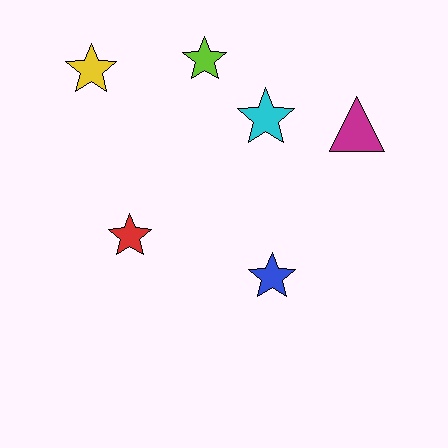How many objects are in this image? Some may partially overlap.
There are 6 objects.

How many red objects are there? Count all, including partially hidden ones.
There is 1 red object.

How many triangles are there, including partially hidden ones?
There is 1 triangle.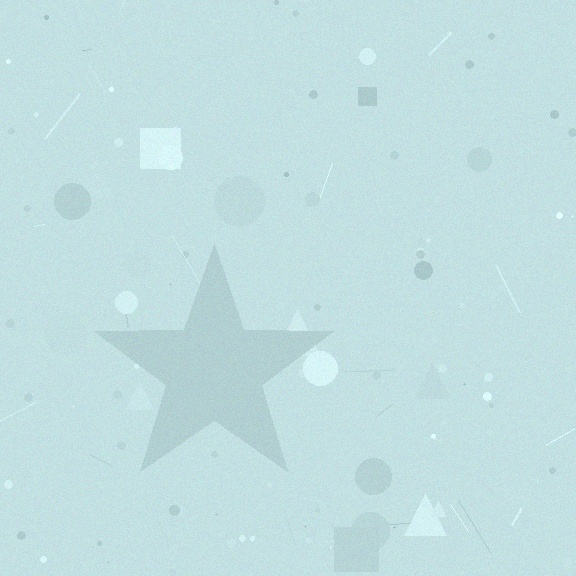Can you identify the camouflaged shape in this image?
The camouflaged shape is a star.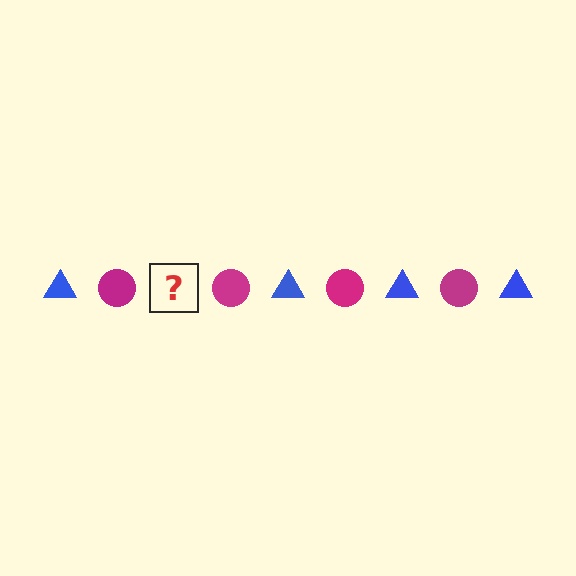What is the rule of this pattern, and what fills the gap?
The rule is that the pattern alternates between blue triangle and magenta circle. The gap should be filled with a blue triangle.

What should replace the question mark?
The question mark should be replaced with a blue triangle.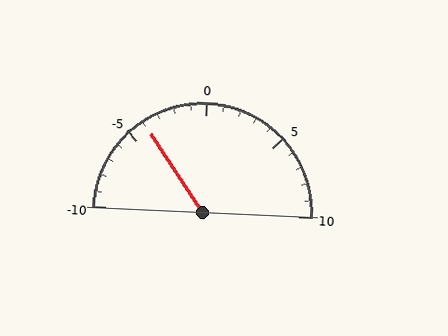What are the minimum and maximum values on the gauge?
The gauge ranges from -10 to 10.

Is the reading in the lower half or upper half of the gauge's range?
The reading is in the lower half of the range (-10 to 10).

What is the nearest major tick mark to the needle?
The nearest major tick mark is -5.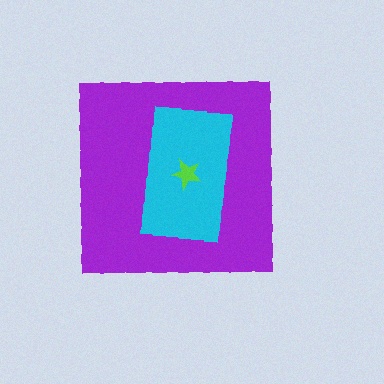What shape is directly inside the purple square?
The cyan rectangle.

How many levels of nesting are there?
3.